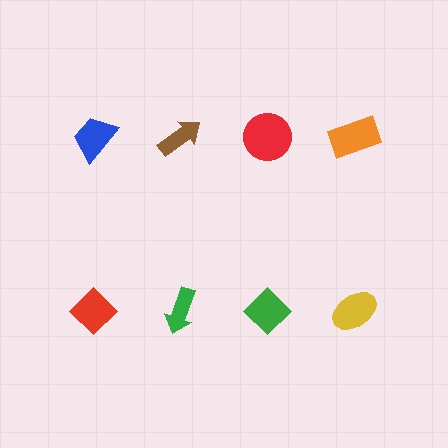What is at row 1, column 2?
A brown arrow.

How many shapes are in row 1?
4 shapes.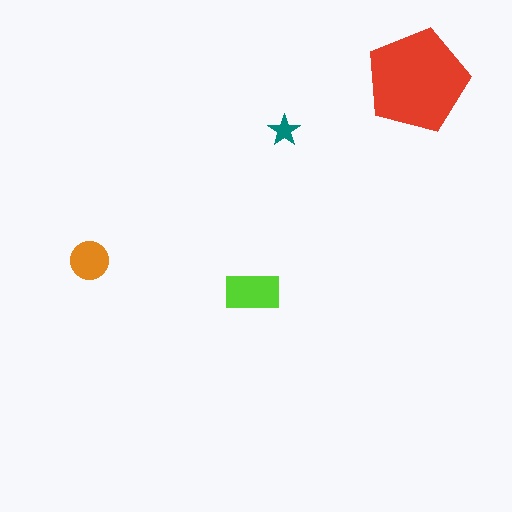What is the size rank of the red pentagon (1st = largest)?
1st.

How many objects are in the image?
There are 4 objects in the image.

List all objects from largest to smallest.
The red pentagon, the lime rectangle, the orange circle, the teal star.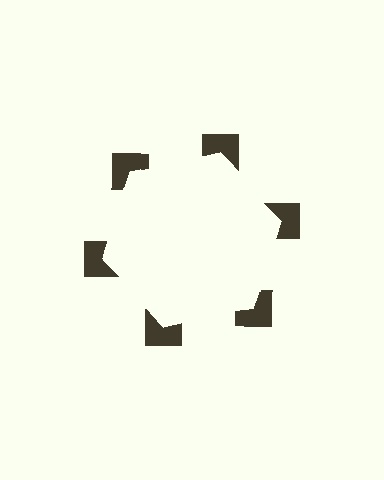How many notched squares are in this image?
There are 6 — one at each vertex of the illusory hexagon.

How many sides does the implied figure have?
6 sides.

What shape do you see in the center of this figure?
An illusory hexagon — its edges are inferred from the aligned wedge cuts in the notched squares, not physically drawn.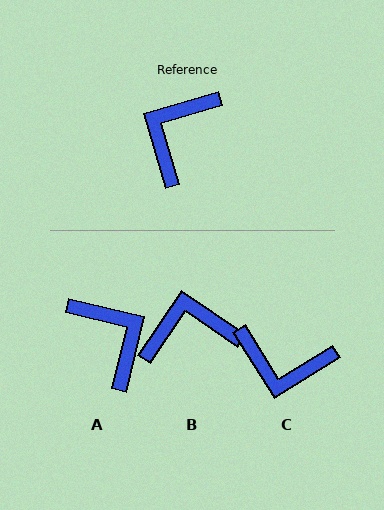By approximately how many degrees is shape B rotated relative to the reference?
Approximately 51 degrees clockwise.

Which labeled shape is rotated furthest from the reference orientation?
A, about 120 degrees away.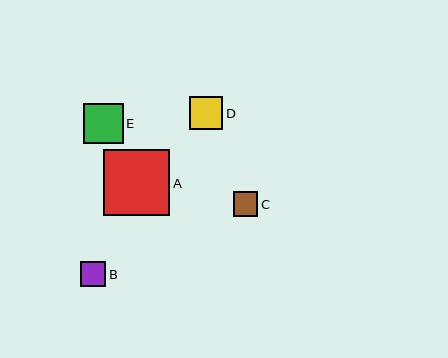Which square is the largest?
Square A is the largest with a size of approximately 66 pixels.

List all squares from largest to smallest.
From largest to smallest: A, E, D, B, C.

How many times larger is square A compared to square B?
Square A is approximately 2.7 times the size of square B.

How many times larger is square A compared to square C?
Square A is approximately 2.7 times the size of square C.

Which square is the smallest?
Square C is the smallest with a size of approximately 24 pixels.